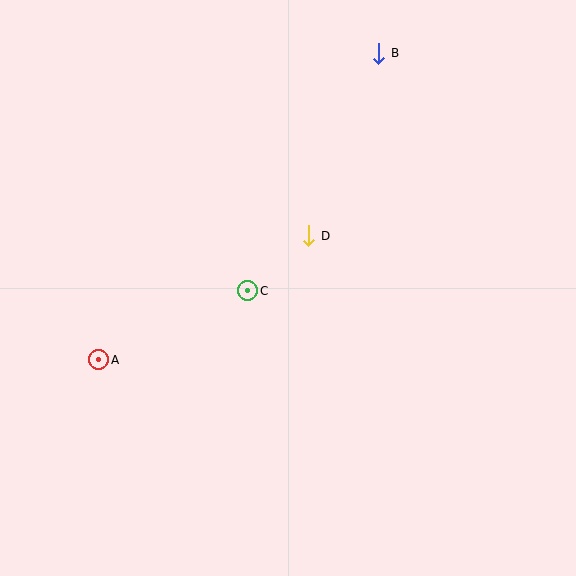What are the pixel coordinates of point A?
Point A is at (99, 360).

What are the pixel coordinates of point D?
Point D is at (309, 236).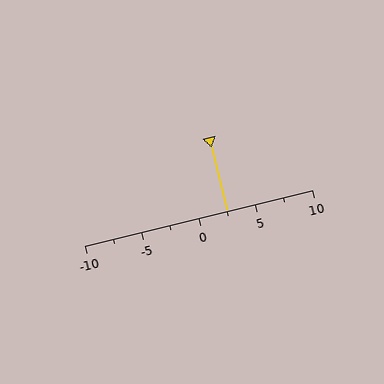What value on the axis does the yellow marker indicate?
The marker indicates approximately 2.5.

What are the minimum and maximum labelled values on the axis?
The axis runs from -10 to 10.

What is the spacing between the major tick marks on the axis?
The major ticks are spaced 5 apart.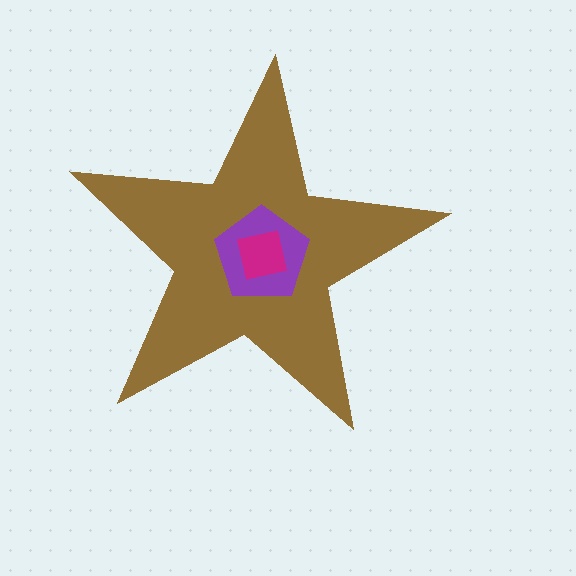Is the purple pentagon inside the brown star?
Yes.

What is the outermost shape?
The brown star.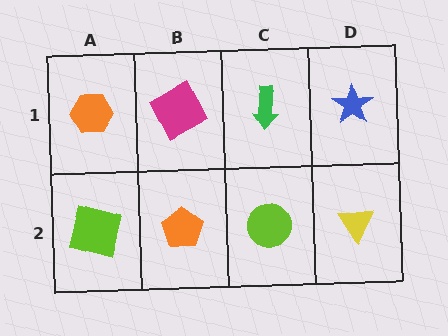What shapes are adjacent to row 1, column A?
A lime square (row 2, column A), a magenta square (row 1, column B).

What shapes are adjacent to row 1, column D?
A yellow triangle (row 2, column D), a green arrow (row 1, column C).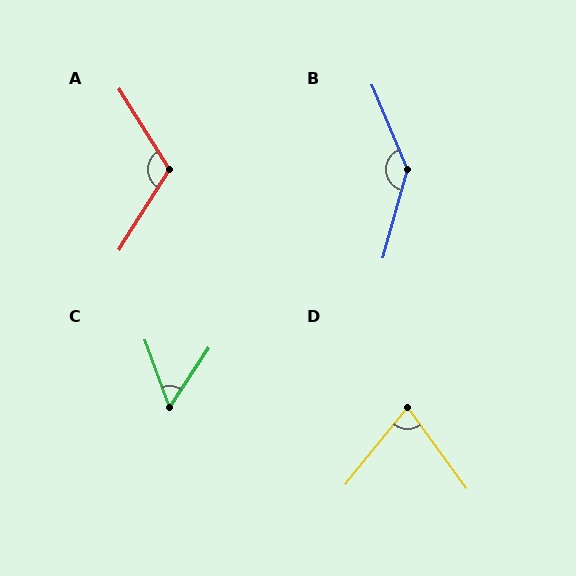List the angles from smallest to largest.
C (53°), D (75°), A (116°), B (142°).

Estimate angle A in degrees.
Approximately 116 degrees.